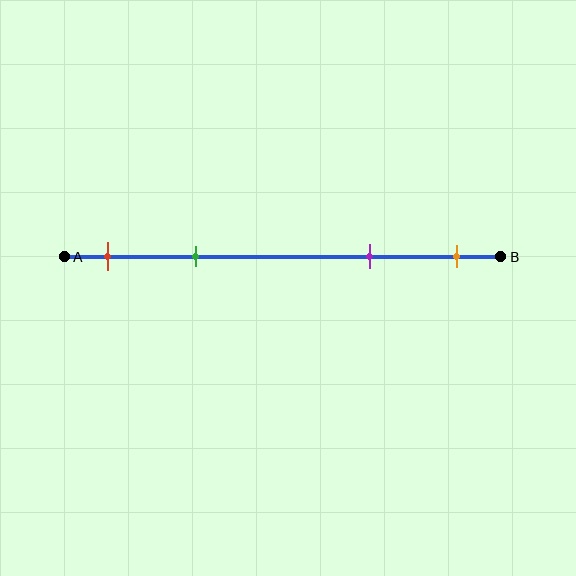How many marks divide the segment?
There are 4 marks dividing the segment.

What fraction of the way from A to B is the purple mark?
The purple mark is approximately 70% (0.7) of the way from A to B.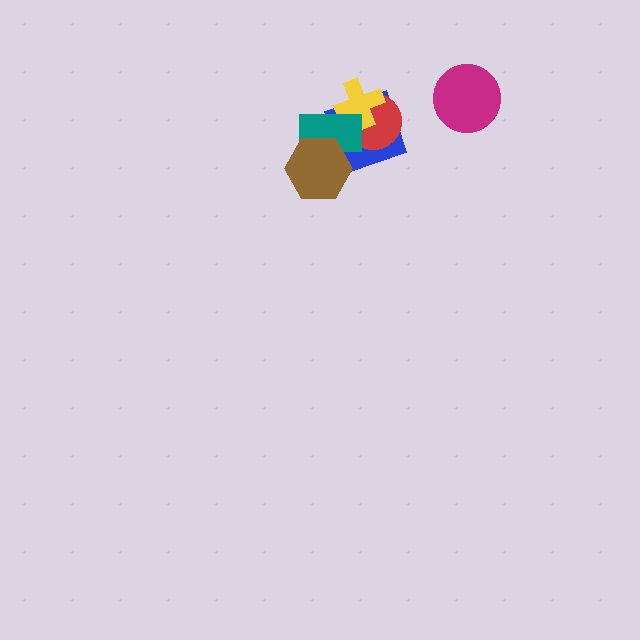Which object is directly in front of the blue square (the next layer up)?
The red circle is directly in front of the blue square.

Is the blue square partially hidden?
Yes, it is partially covered by another shape.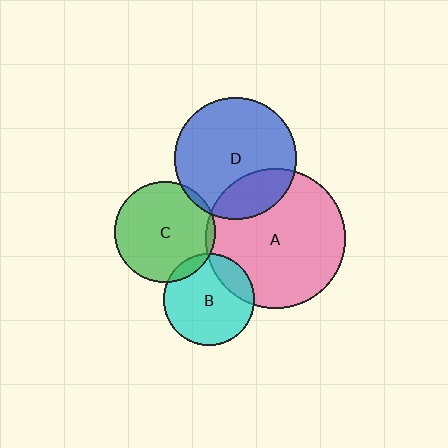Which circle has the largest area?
Circle A (pink).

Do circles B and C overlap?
Yes.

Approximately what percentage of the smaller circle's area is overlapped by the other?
Approximately 10%.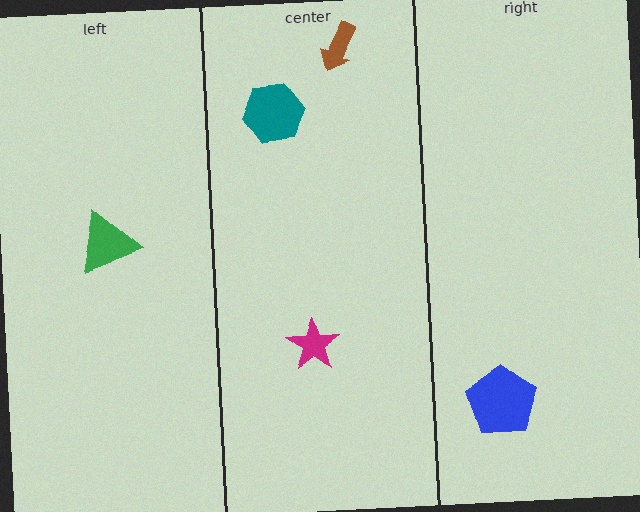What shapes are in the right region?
The blue pentagon.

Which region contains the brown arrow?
The center region.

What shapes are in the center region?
The magenta star, the brown arrow, the teal hexagon.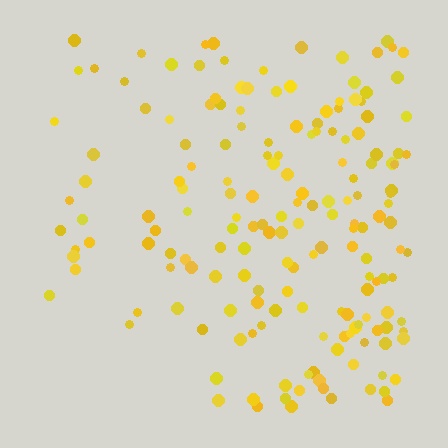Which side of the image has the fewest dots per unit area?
The left.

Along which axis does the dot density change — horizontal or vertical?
Horizontal.